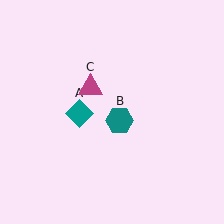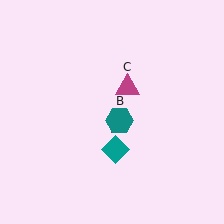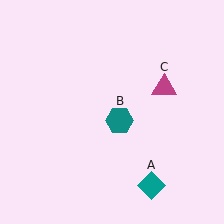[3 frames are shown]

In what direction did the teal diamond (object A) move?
The teal diamond (object A) moved down and to the right.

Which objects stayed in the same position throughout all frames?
Teal hexagon (object B) remained stationary.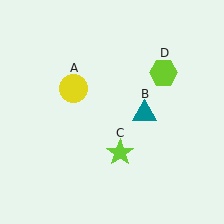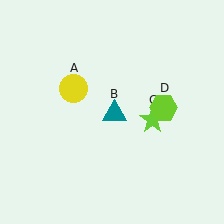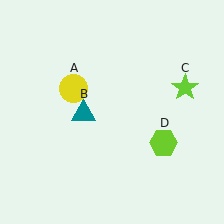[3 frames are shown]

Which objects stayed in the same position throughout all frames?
Yellow circle (object A) remained stationary.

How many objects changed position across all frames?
3 objects changed position: teal triangle (object B), lime star (object C), lime hexagon (object D).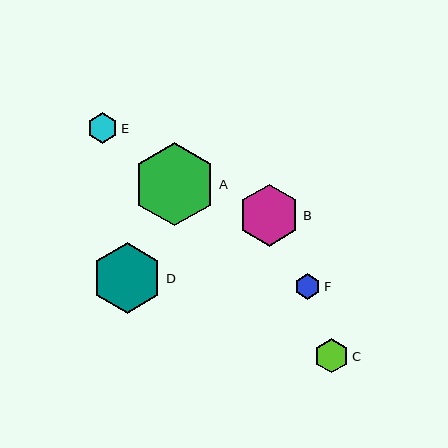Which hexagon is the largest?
Hexagon A is the largest with a size of approximately 83 pixels.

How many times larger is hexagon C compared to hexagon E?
Hexagon C is approximately 1.1 times the size of hexagon E.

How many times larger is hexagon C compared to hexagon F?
Hexagon C is approximately 1.3 times the size of hexagon F.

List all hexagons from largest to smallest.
From largest to smallest: A, D, B, C, E, F.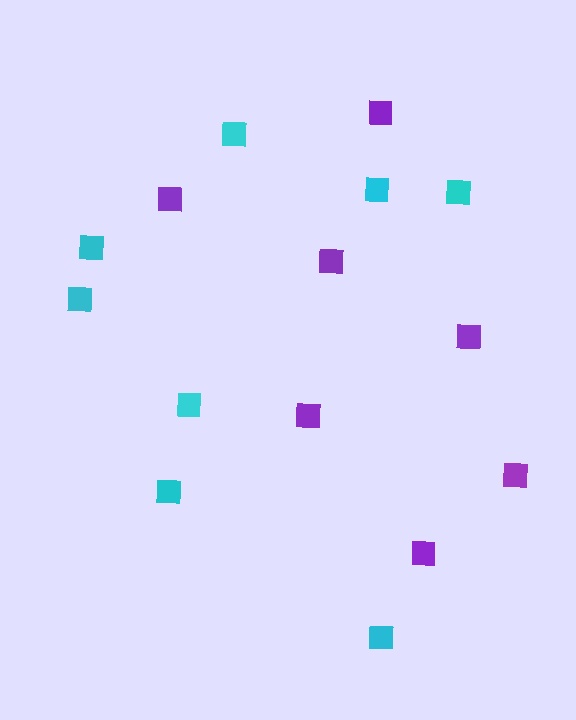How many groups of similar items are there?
There are 2 groups: one group of purple squares (7) and one group of cyan squares (8).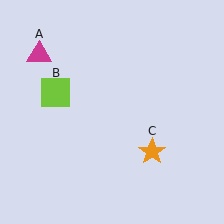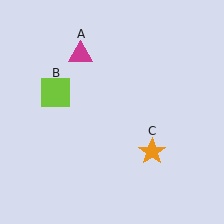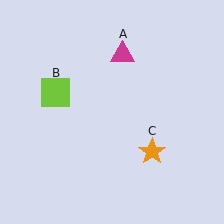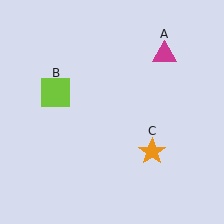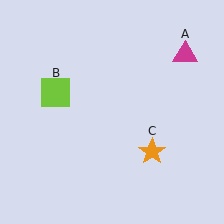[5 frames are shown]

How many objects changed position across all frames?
1 object changed position: magenta triangle (object A).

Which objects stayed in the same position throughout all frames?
Lime square (object B) and orange star (object C) remained stationary.